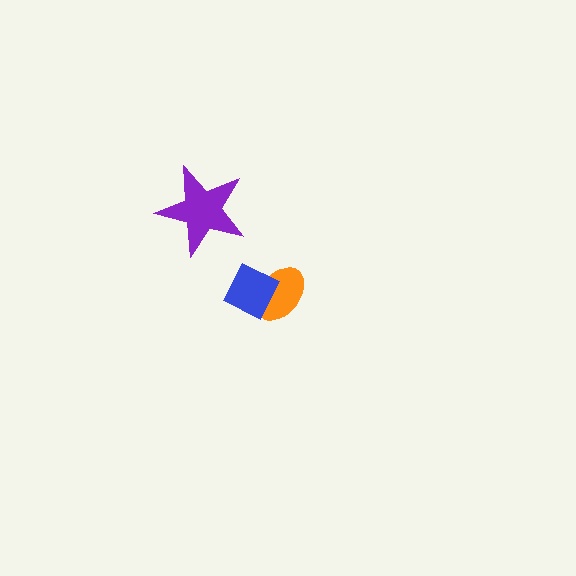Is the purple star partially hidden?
No, no other shape covers it.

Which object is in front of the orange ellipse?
The blue diamond is in front of the orange ellipse.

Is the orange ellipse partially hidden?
Yes, it is partially covered by another shape.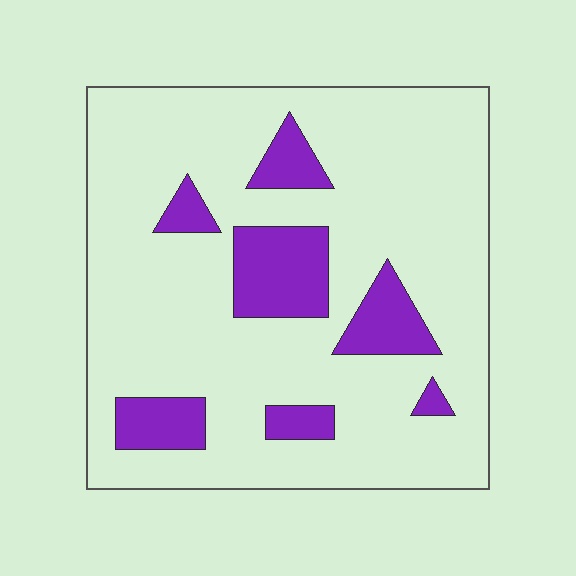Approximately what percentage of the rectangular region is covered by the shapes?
Approximately 15%.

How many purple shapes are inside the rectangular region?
7.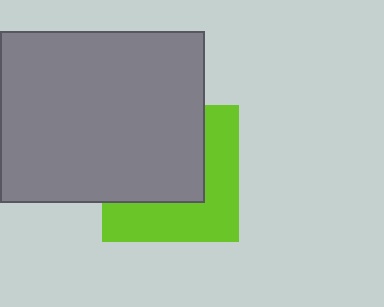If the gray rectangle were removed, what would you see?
You would see the complete lime square.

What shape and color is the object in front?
The object in front is a gray rectangle.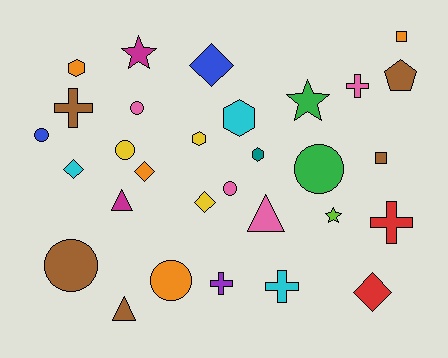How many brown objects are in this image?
There are 5 brown objects.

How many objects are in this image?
There are 30 objects.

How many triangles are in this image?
There are 3 triangles.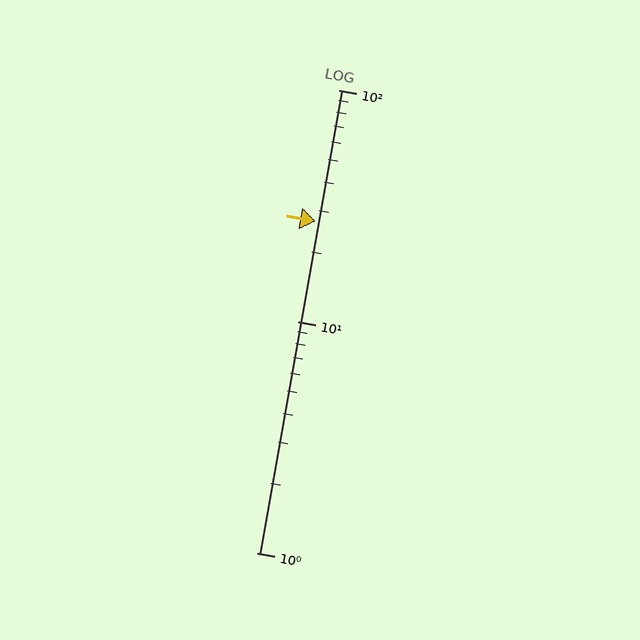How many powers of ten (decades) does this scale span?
The scale spans 2 decades, from 1 to 100.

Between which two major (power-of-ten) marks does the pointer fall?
The pointer is between 10 and 100.